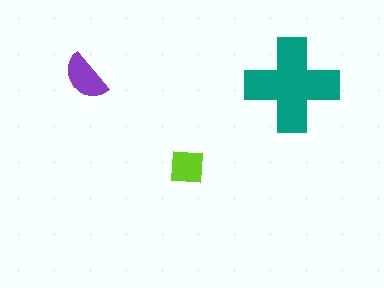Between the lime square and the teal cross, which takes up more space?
The teal cross.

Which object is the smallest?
The lime square.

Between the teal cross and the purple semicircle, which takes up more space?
The teal cross.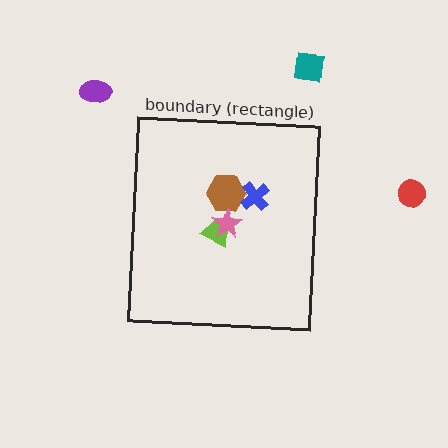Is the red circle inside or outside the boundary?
Outside.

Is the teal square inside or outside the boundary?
Outside.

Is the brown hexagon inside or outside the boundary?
Inside.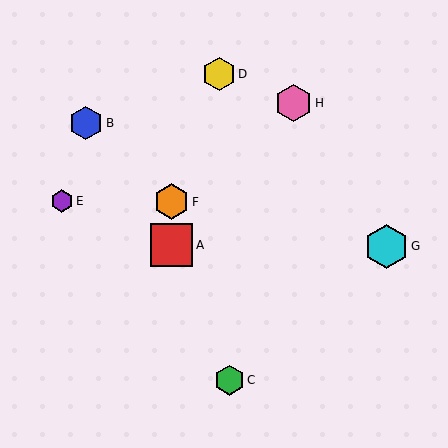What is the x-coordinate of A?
Object A is at x≈172.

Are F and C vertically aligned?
No, F is at x≈172 and C is at x≈229.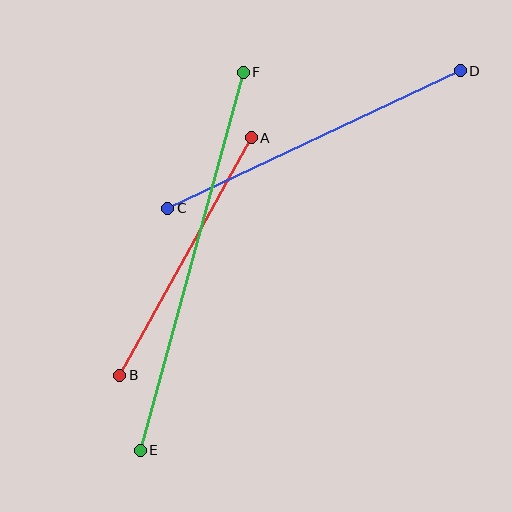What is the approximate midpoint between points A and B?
The midpoint is at approximately (185, 257) pixels.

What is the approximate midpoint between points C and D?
The midpoint is at approximately (314, 140) pixels.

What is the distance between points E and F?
The distance is approximately 392 pixels.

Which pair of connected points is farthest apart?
Points E and F are farthest apart.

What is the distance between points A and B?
The distance is approximately 272 pixels.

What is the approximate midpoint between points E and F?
The midpoint is at approximately (192, 261) pixels.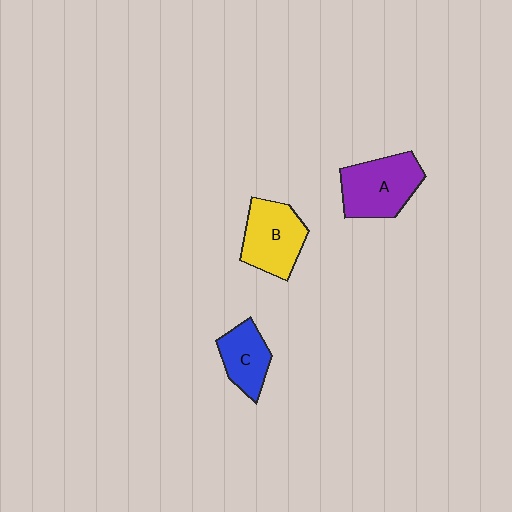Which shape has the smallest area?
Shape C (blue).